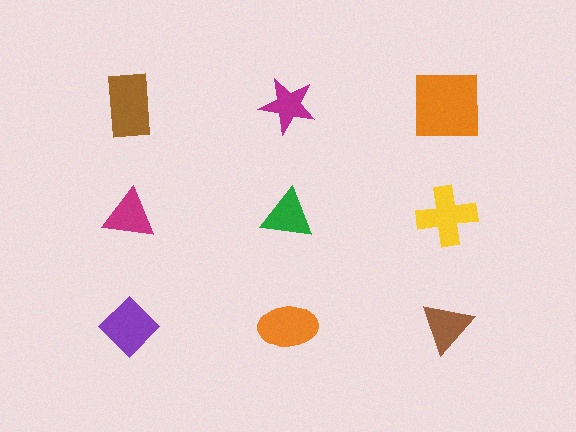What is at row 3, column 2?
An orange ellipse.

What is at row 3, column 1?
A purple diamond.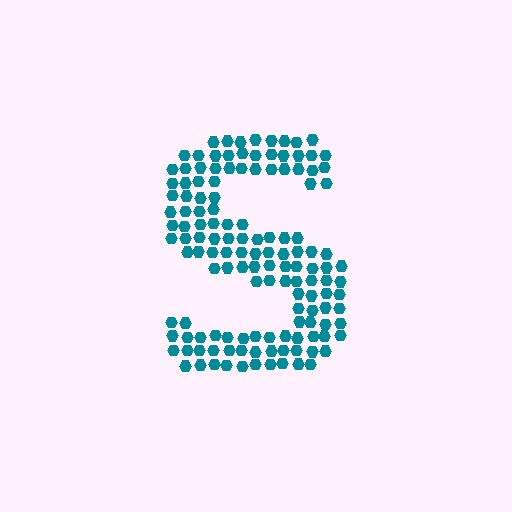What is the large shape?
The large shape is the letter S.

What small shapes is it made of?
It is made of small hexagons.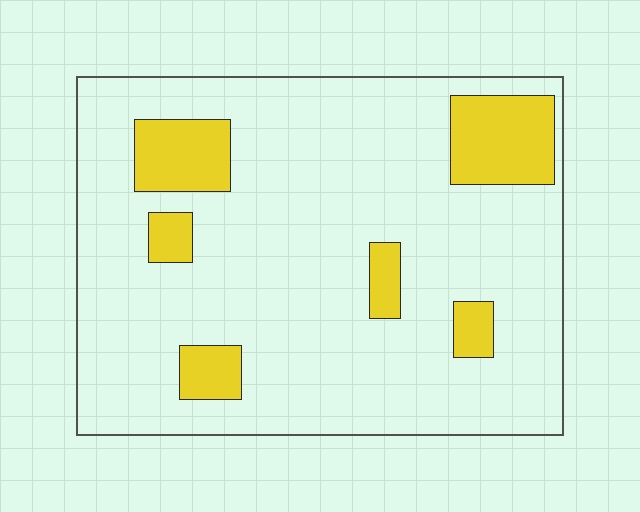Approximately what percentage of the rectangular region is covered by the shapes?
Approximately 15%.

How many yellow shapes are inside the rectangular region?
6.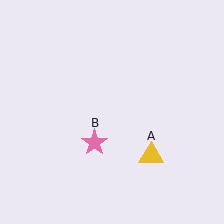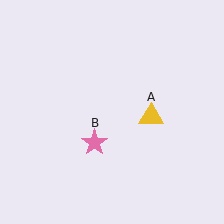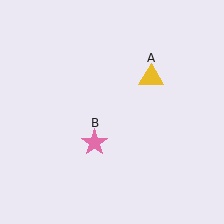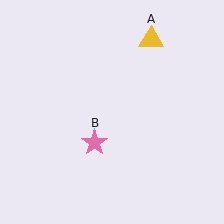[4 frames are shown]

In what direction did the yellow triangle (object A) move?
The yellow triangle (object A) moved up.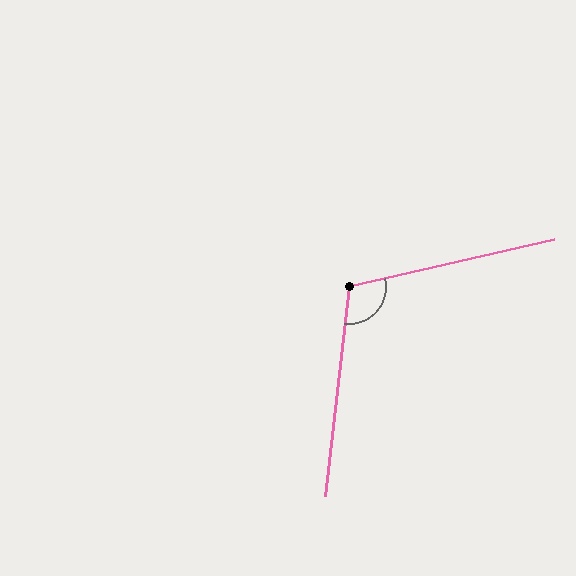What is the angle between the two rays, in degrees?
Approximately 109 degrees.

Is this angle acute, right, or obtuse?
It is obtuse.